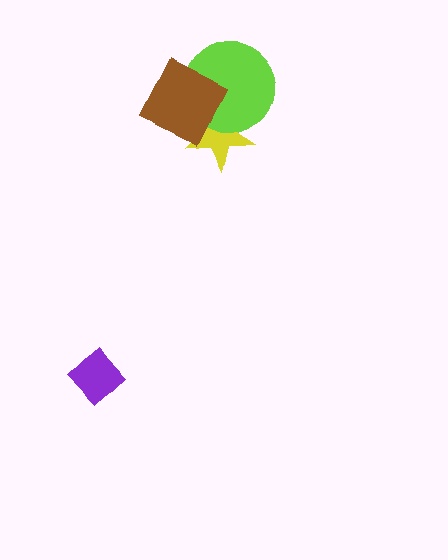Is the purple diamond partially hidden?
No, no other shape covers it.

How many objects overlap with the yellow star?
2 objects overlap with the yellow star.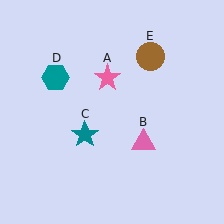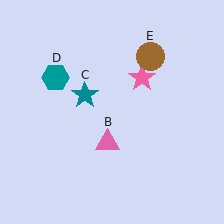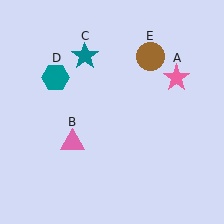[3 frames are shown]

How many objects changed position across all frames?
3 objects changed position: pink star (object A), pink triangle (object B), teal star (object C).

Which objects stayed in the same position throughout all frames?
Teal hexagon (object D) and brown circle (object E) remained stationary.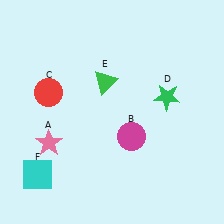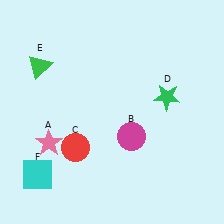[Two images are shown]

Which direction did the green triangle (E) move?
The green triangle (E) moved left.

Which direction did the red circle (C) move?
The red circle (C) moved down.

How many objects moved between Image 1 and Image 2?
2 objects moved between the two images.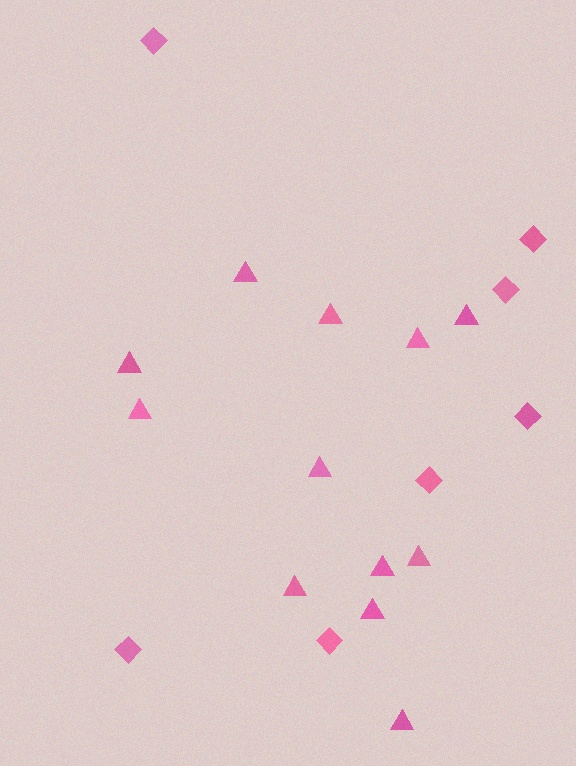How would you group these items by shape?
There are 2 groups: one group of diamonds (7) and one group of triangles (12).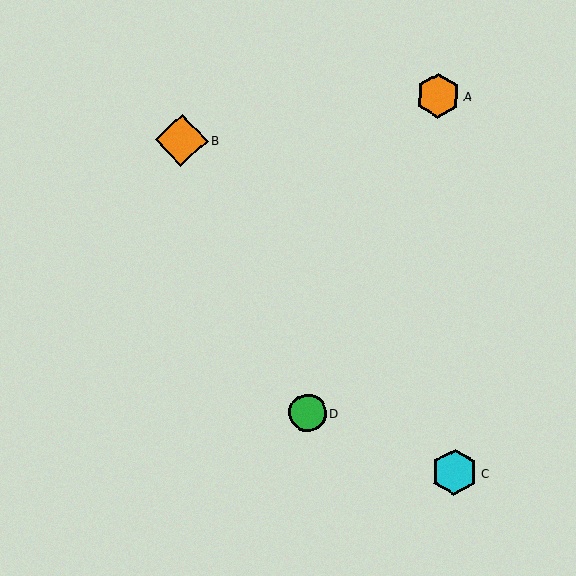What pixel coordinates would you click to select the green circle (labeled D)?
Click at (308, 413) to select the green circle D.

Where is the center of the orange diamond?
The center of the orange diamond is at (181, 140).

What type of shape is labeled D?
Shape D is a green circle.